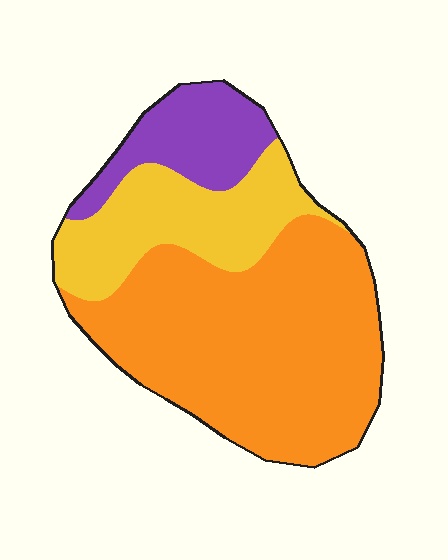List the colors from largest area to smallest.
From largest to smallest: orange, yellow, purple.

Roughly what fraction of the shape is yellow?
Yellow takes up about one quarter (1/4) of the shape.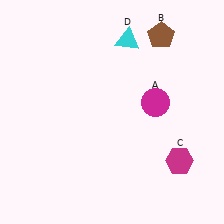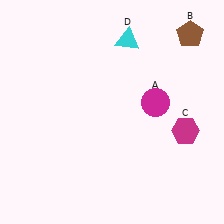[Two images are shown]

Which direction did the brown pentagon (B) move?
The brown pentagon (B) moved right.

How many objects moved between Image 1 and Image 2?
2 objects moved between the two images.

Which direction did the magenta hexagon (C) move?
The magenta hexagon (C) moved up.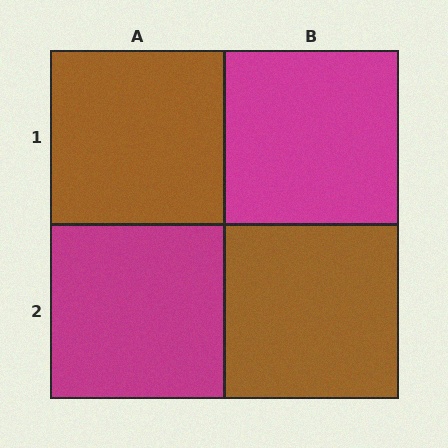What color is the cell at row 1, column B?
Magenta.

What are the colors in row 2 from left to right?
Magenta, brown.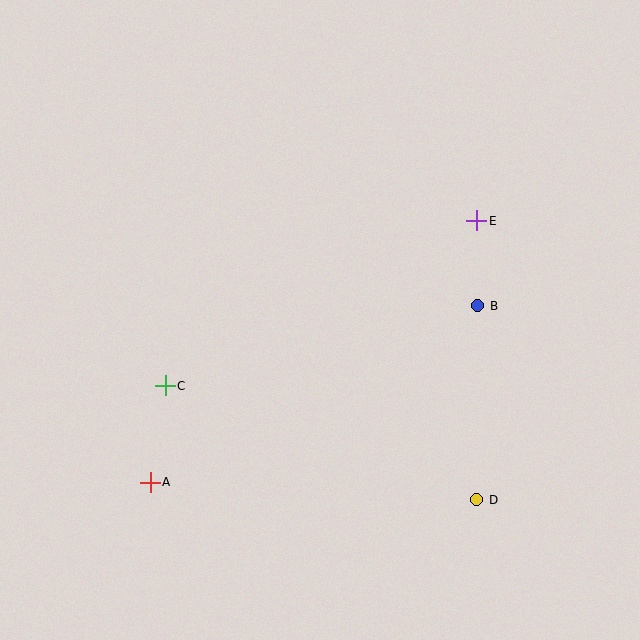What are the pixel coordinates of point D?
Point D is at (477, 500).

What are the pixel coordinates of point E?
Point E is at (477, 221).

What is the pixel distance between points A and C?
The distance between A and C is 98 pixels.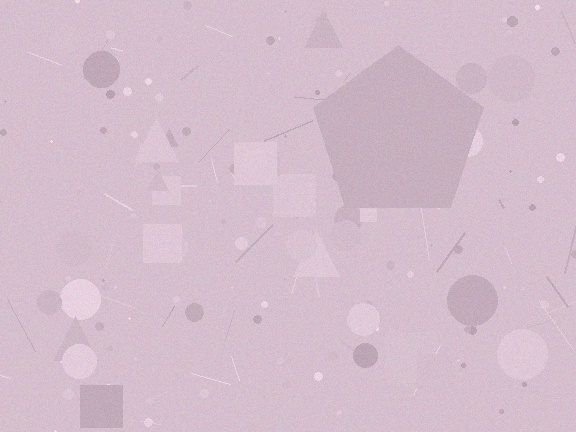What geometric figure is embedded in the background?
A pentagon is embedded in the background.